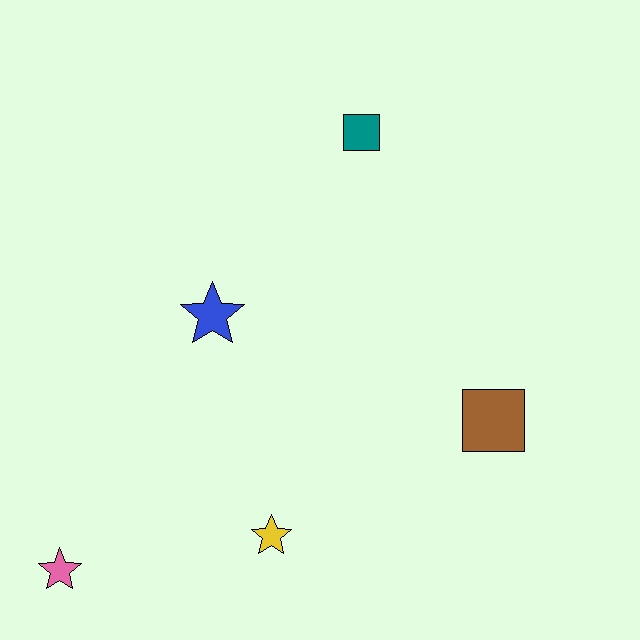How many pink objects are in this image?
There is 1 pink object.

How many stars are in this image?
There are 3 stars.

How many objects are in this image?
There are 5 objects.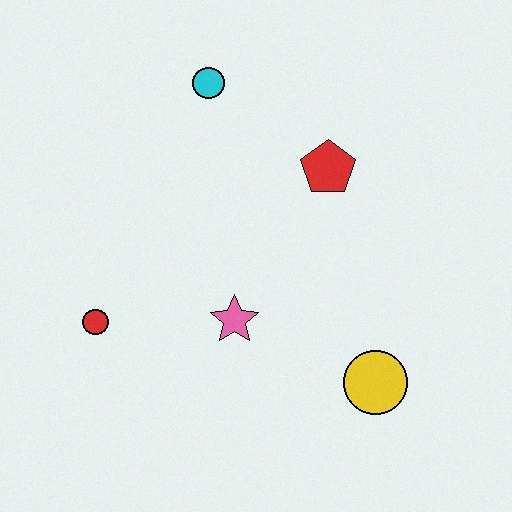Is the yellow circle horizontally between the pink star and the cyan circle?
No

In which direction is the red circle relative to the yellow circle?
The red circle is to the left of the yellow circle.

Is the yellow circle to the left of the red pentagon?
No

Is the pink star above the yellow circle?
Yes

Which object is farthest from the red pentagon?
The red circle is farthest from the red pentagon.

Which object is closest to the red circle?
The pink star is closest to the red circle.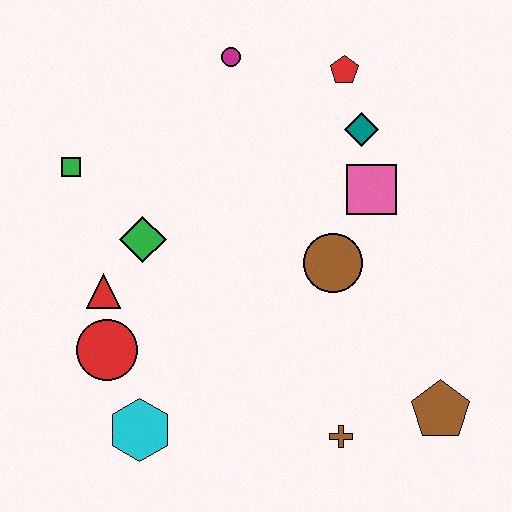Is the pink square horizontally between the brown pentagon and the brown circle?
Yes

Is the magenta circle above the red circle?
Yes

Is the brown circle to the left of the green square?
No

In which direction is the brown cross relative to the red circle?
The brown cross is to the right of the red circle.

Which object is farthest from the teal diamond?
The cyan hexagon is farthest from the teal diamond.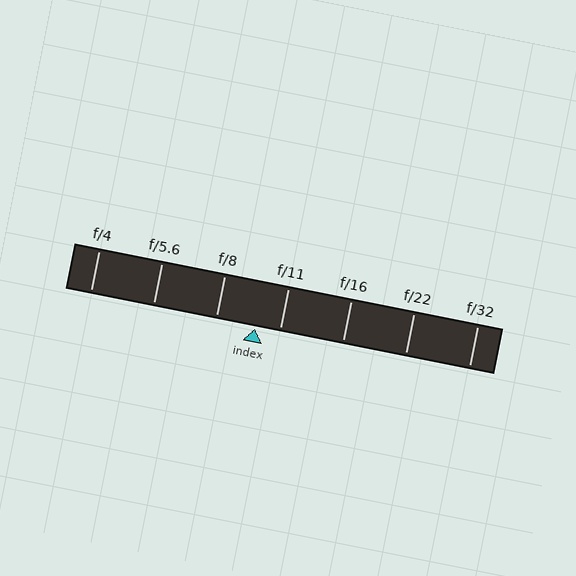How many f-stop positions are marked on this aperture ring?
There are 7 f-stop positions marked.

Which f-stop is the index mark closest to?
The index mark is closest to f/11.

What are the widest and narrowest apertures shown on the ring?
The widest aperture shown is f/4 and the narrowest is f/32.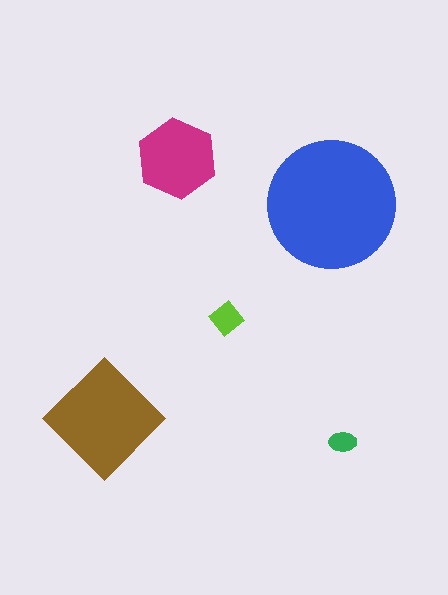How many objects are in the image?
There are 5 objects in the image.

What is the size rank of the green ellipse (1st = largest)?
5th.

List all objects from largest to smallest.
The blue circle, the brown diamond, the magenta hexagon, the lime diamond, the green ellipse.